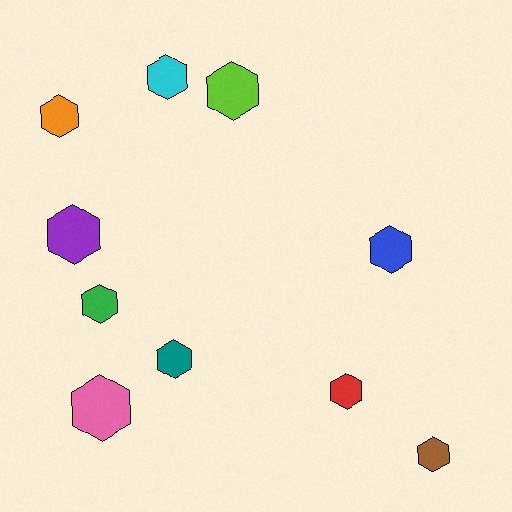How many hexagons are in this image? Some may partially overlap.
There are 10 hexagons.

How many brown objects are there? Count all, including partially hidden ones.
There is 1 brown object.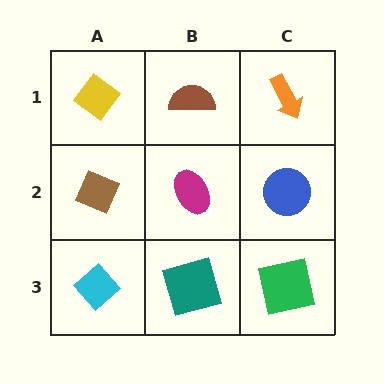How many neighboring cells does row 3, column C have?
2.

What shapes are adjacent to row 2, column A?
A yellow diamond (row 1, column A), a cyan diamond (row 3, column A), a magenta ellipse (row 2, column B).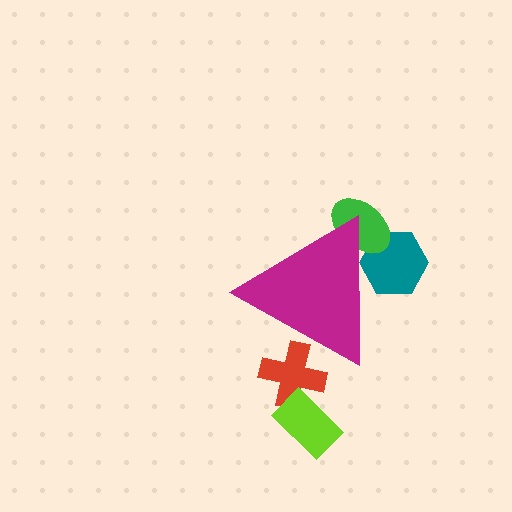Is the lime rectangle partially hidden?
No, the lime rectangle is fully visible.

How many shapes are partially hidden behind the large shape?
3 shapes are partially hidden.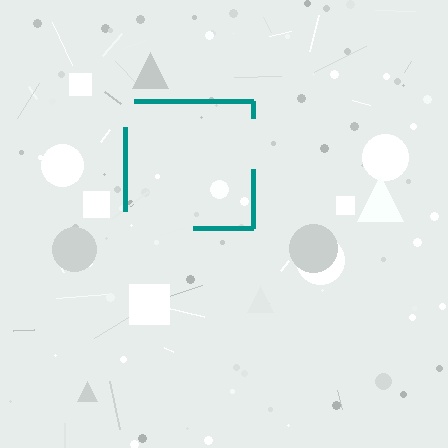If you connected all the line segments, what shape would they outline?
They would outline a square.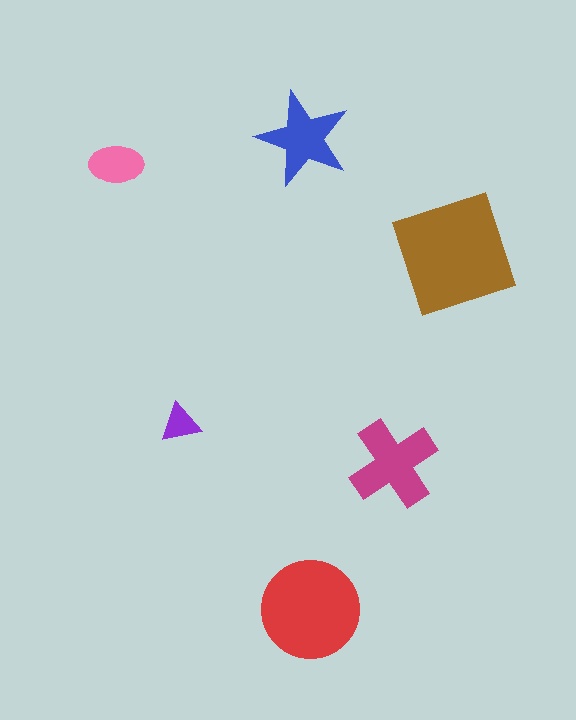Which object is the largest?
The brown square.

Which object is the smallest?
The purple triangle.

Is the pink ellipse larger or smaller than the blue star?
Smaller.